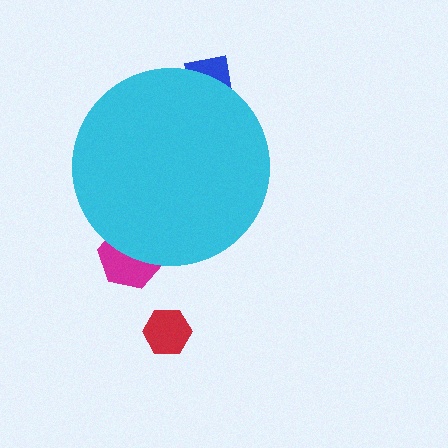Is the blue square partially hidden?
Yes, the blue square is partially hidden behind the cyan circle.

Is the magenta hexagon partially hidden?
Yes, the magenta hexagon is partially hidden behind the cyan circle.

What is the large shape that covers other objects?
A cyan circle.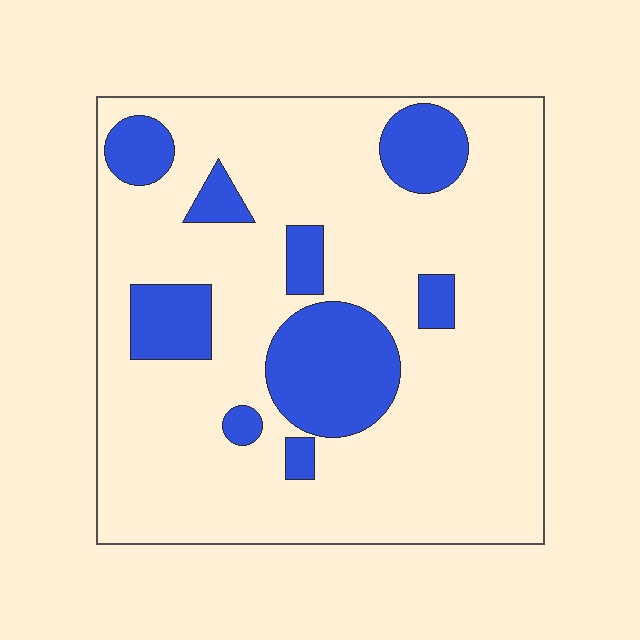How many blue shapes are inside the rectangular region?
9.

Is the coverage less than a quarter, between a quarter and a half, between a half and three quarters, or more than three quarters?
Less than a quarter.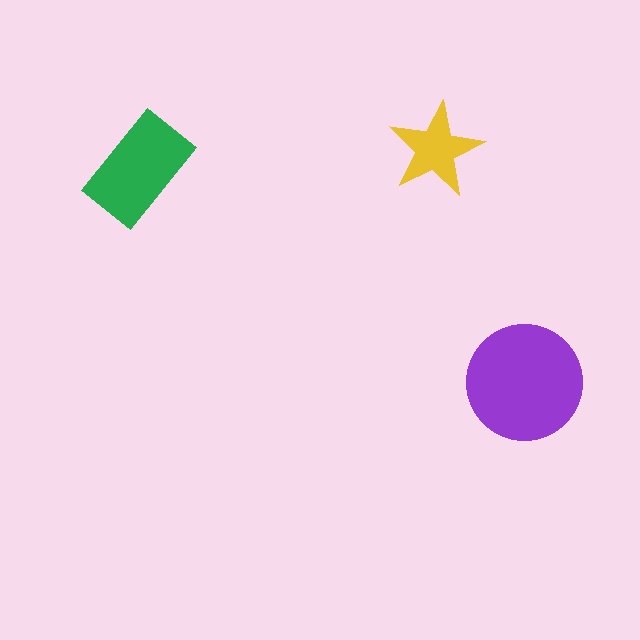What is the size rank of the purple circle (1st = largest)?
1st.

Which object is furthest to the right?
The purple circle is rightmost.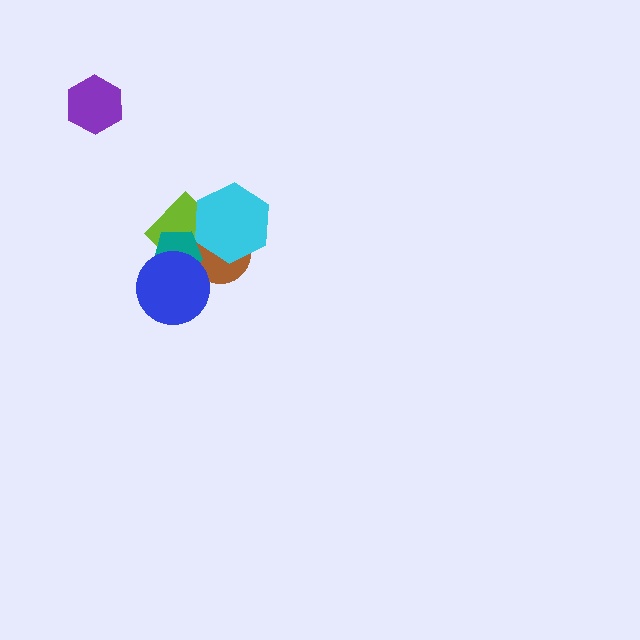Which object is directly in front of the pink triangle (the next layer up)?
The lime diamond is directly in front of the pink triangle.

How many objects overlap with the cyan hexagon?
3 objects overlap with the cyan hexagon.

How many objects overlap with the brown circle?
5 objects overlap with the brown circle.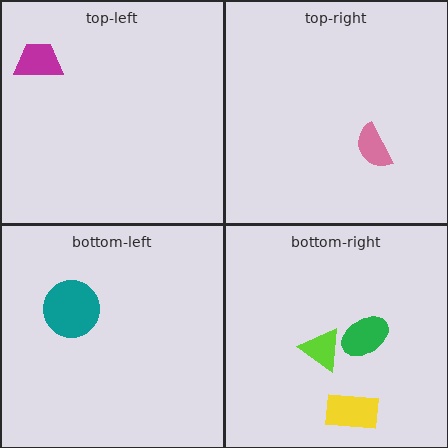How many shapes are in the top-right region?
1.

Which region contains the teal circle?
The bottom-left region.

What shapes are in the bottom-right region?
The green ellipse, the yellow rectangle, the lime triangle.